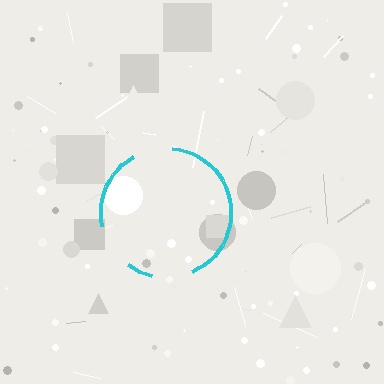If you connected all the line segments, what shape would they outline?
They would outline a circle.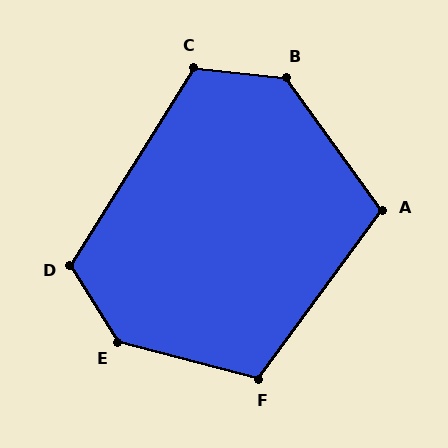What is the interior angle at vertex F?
Approximately 112 degrees (obtuse).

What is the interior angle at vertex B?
Approximately 132 degrees (obtuse).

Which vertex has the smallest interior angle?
A, at approximately 108 degrees.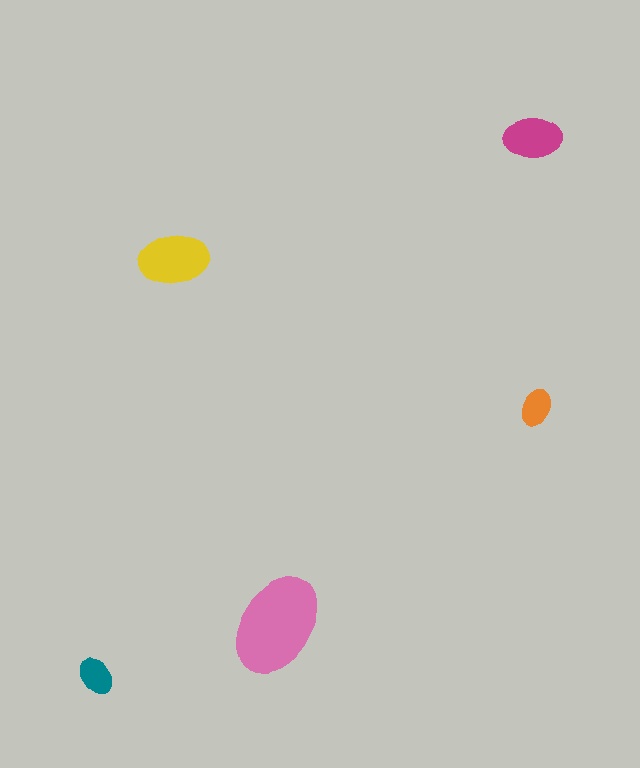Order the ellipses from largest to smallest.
the pink one, the yellow one, the magenta one, the teal one, the orange one.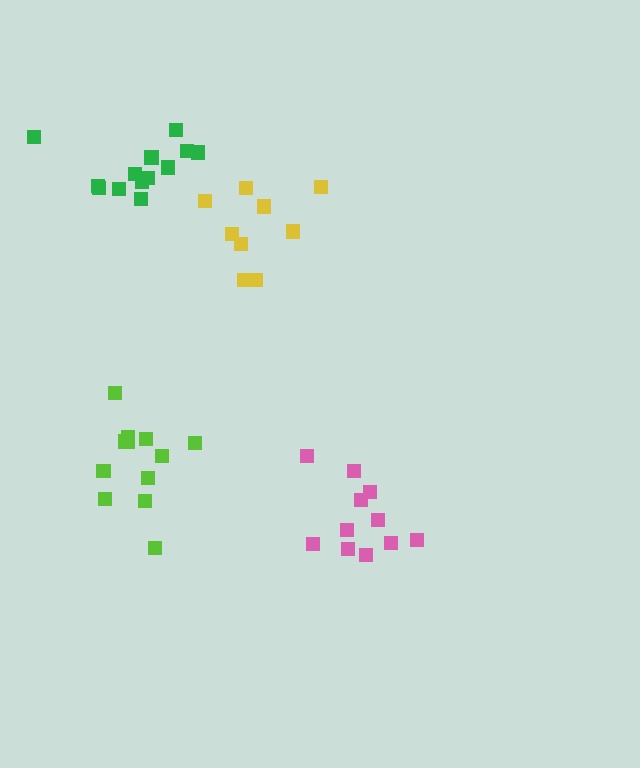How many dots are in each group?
Group 1: 12 dots, Group 2: 9 dots, Group 3: 11 dots, Group 4: 13 dots (45 total).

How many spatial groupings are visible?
There are 4 spatial groupings.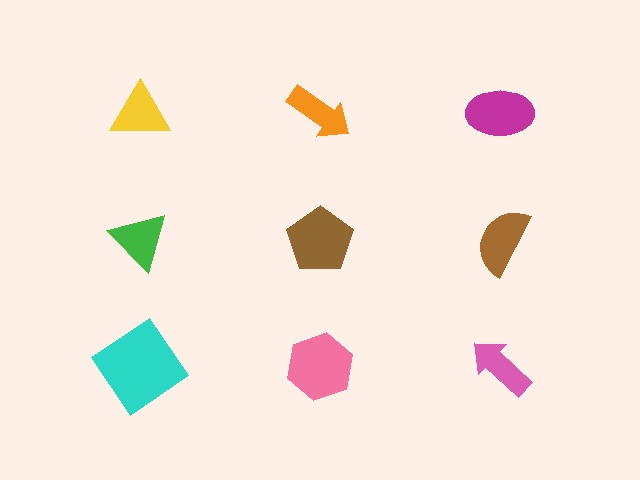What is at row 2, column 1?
A green triangle.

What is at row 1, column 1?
A yellow triangle.